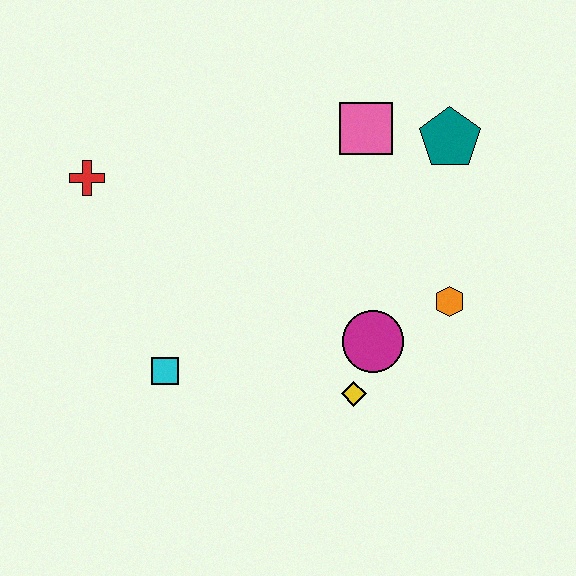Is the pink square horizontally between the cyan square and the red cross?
No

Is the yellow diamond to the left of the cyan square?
No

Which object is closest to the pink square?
The teal pentagon is closest to the pink square.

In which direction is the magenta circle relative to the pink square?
The magenta circle is below the pink square.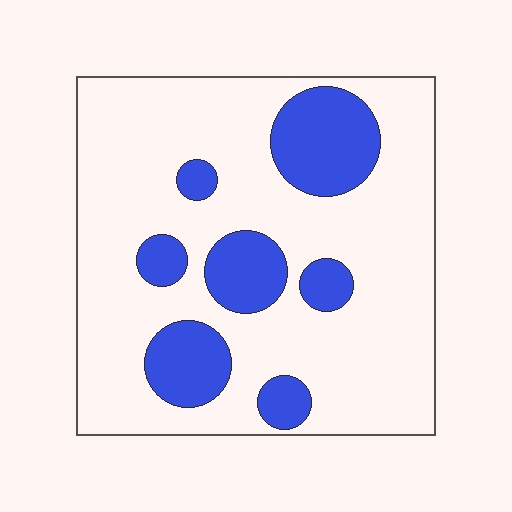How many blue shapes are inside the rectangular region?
7.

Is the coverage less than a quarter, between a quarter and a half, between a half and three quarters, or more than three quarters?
Less than a quarter.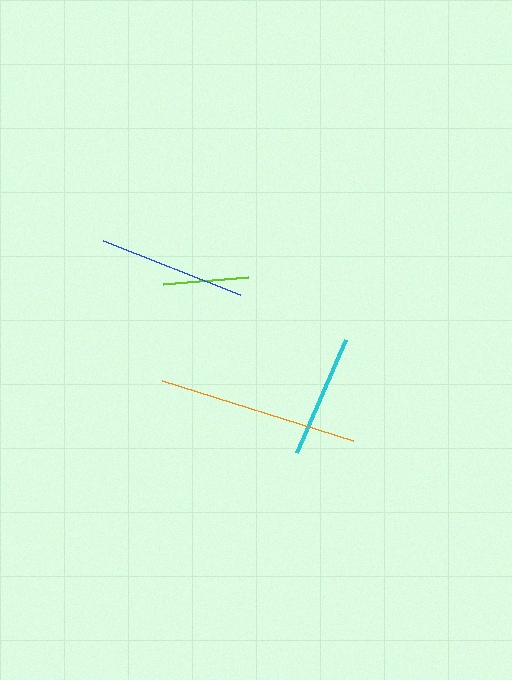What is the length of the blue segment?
The blue segment is approximately 147 pixels long.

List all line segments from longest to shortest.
From longest to shortest: orange, blue, cyan, lime.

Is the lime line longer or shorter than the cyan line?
The cyan line is longer than the lime line.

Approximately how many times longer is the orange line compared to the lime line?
The orange line is approximately 2.3 times the length of the lime line.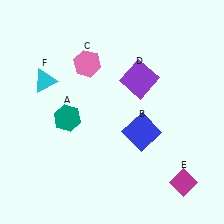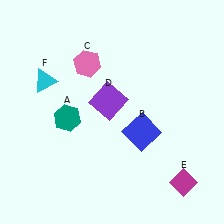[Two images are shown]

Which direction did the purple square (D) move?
The purple square (D) moved left.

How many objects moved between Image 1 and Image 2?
1 object moved between the two images.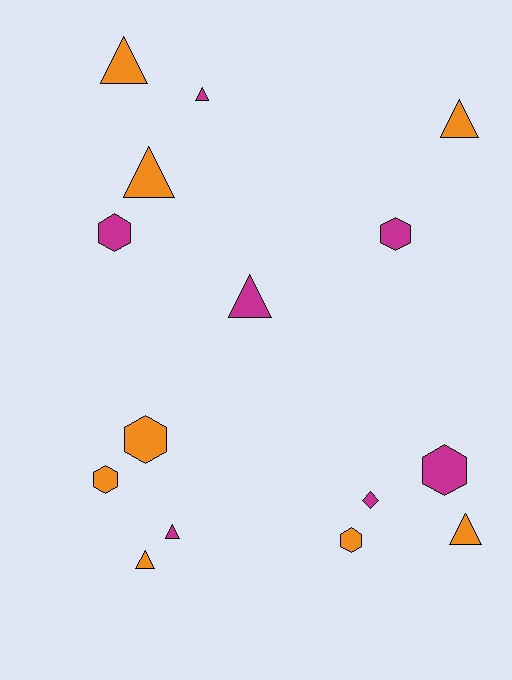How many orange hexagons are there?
There are 3 orange hexagons.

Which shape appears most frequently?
Triangle, with 8 objects.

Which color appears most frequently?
Orange, with 8 objects.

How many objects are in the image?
There are 15 objects.